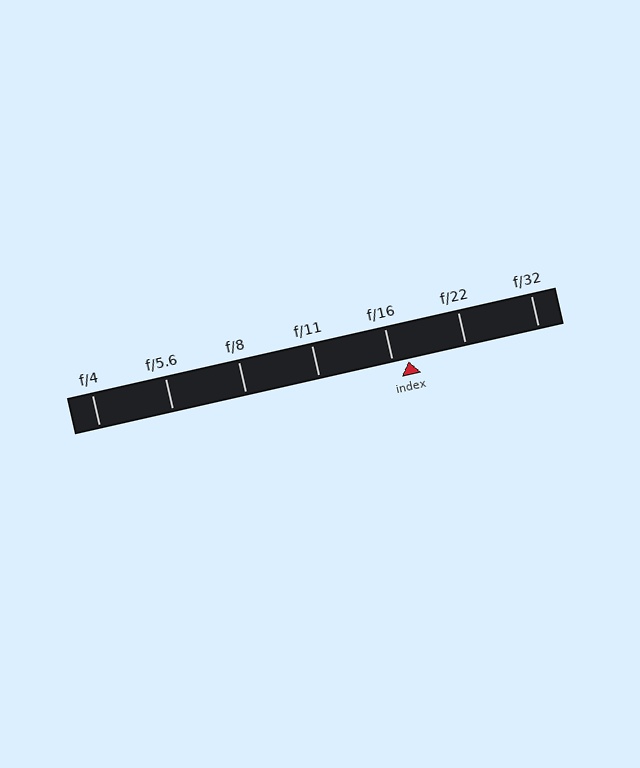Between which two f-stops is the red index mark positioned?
The index mark is between f/16 and f/22.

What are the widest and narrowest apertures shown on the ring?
The widest aperture shown is f/4 and the narrowest is f/32.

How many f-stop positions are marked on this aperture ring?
There are 7 f-stop positions marked.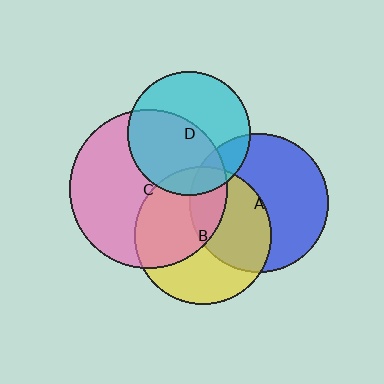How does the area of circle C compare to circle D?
Approximately 1.6 times.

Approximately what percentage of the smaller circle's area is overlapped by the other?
Approximately 45%.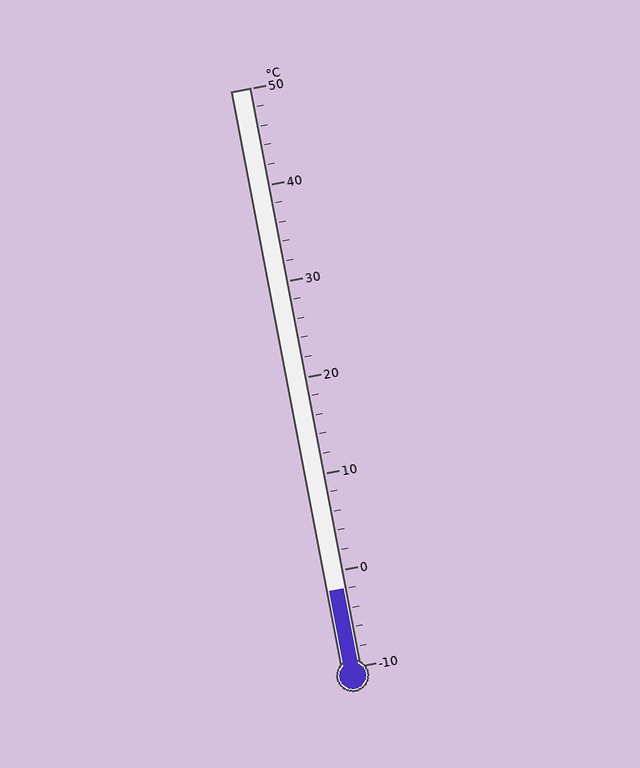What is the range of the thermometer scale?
The thermometer scale ranges from -10°C to 50°C.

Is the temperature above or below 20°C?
The temperature is below 20°C.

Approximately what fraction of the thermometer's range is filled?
The thermometer is filled to approximately 15% of its range.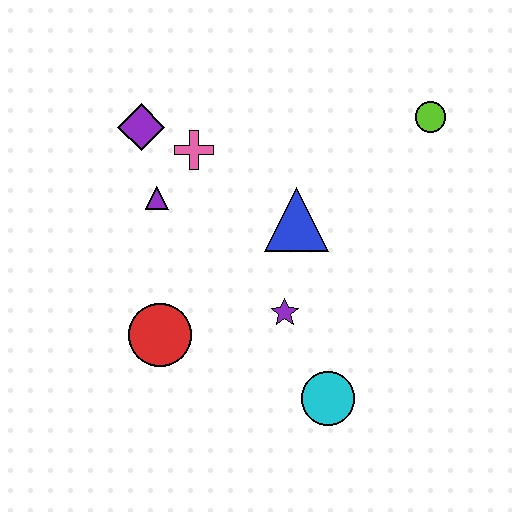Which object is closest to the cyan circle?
The purple star is closest to the cyan circle.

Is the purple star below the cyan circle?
No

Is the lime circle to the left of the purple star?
No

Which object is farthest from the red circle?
The lime circle is farthest from the red circle.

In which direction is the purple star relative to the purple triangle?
The purple star is to the right of the purple triangle.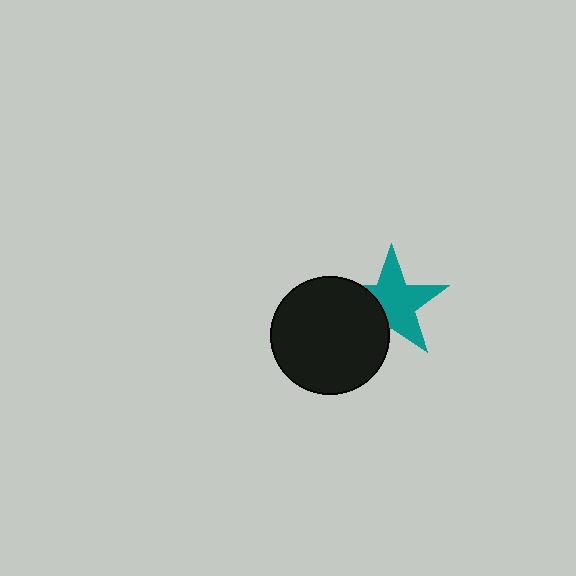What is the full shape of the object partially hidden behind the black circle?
The partially hidden object is a teal star.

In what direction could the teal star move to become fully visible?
The teal star could move right. That would shift it out from behind the black circle entirely.